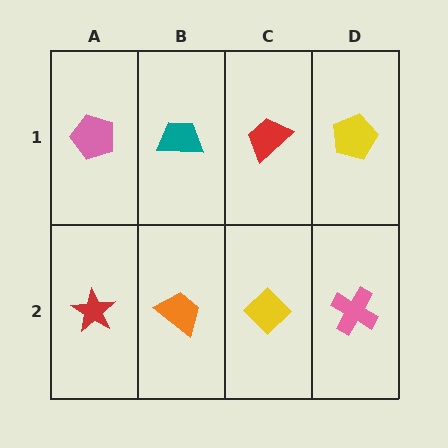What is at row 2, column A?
A red star.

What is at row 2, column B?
An orange trapezoid.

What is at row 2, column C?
A yellow diamond.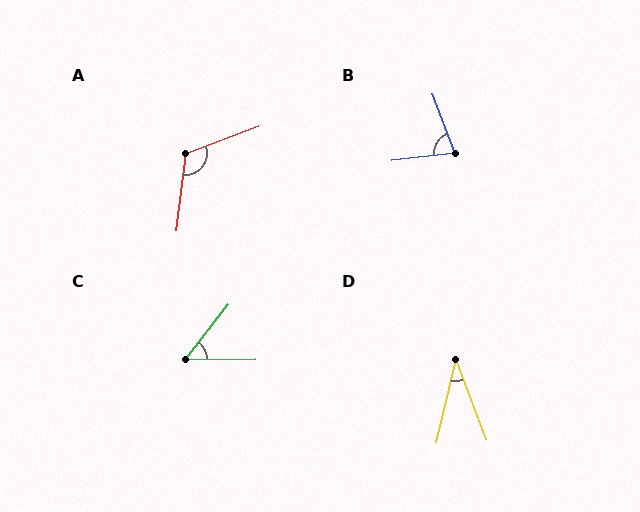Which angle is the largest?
A, at approximately 117 degrees.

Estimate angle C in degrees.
Approximately 52 degrees.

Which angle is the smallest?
D, at approximately 34 degrees.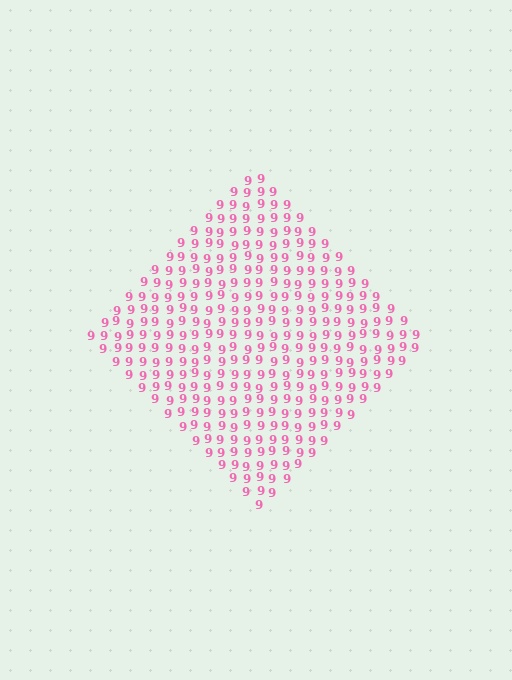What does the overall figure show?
The overall figure shows a diamond.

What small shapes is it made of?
It is made of small digit 9's.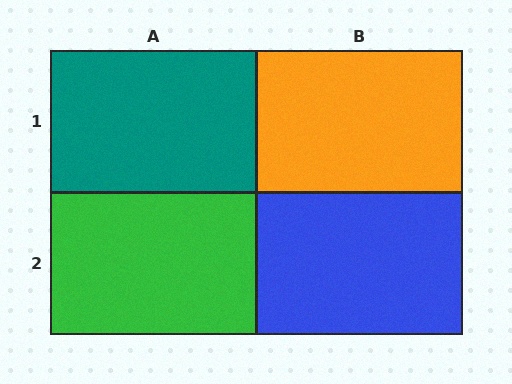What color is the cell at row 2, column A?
Green.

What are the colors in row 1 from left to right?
Teal, orange.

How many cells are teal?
1 cell is teal.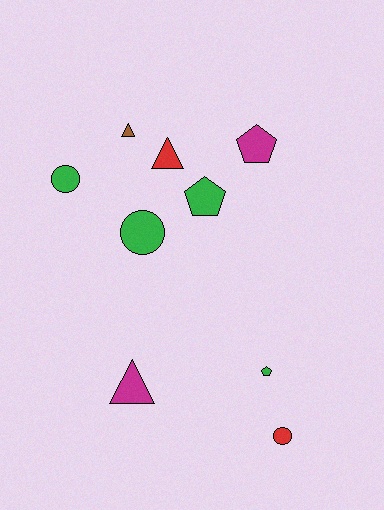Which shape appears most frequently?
Triangle, with 3 objects.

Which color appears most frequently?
Green, with 4 objects.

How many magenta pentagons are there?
There is 1 magenta pentagon.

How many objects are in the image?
There are 9 objects.